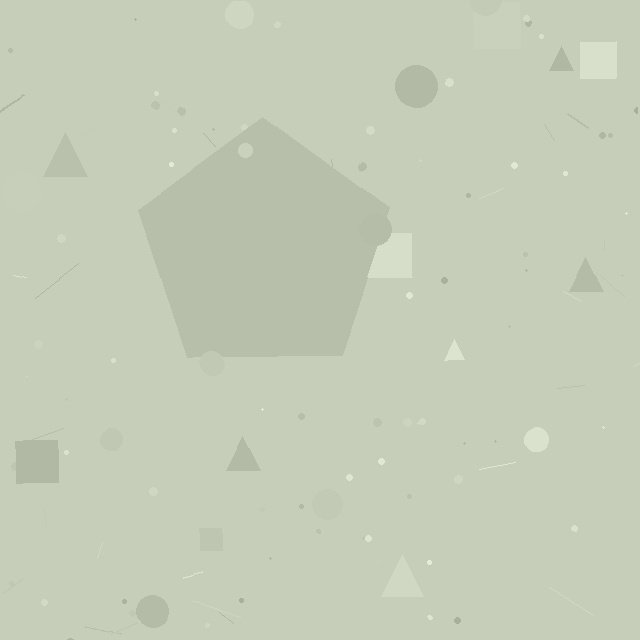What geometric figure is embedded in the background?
A pentagon is embedded in the background.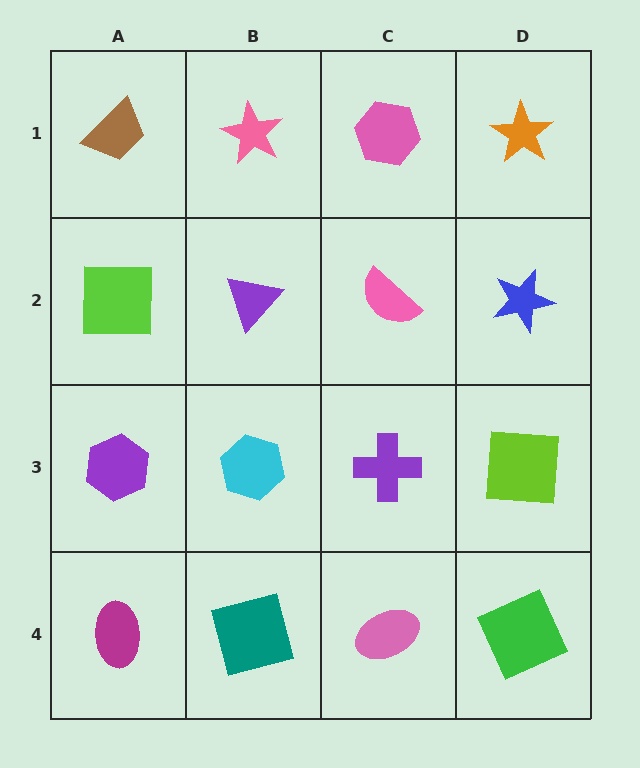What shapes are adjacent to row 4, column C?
A purple cross (row 3, column C), a teal square (row 4, column B), a green square (row 4, column D).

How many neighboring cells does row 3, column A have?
3.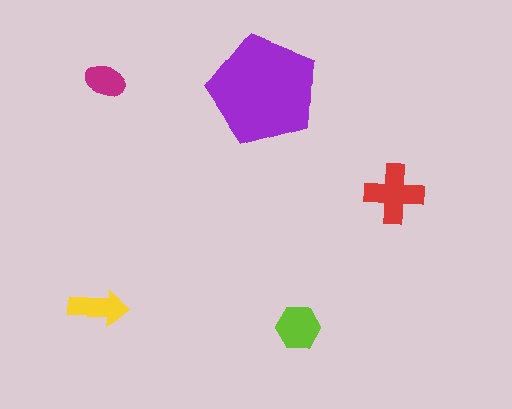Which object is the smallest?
The magenta ellipse.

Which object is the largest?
The purple pentagon.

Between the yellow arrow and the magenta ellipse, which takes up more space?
The yellow arrow.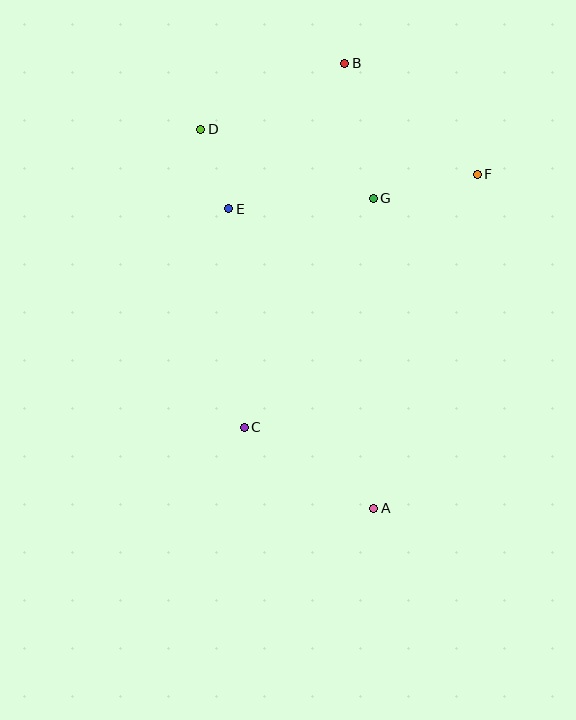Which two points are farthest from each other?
Points A and B are farthest from each other.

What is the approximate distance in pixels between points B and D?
The distance between B and D is approximately 158 pixels.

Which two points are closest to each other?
Points D and E are closest to each other.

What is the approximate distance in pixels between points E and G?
The distance between E and G is approximately 145 pixels.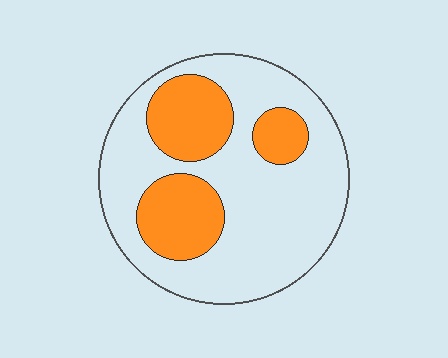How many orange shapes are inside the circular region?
3.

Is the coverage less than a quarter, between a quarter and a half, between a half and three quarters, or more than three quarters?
Between a quarter and a half.